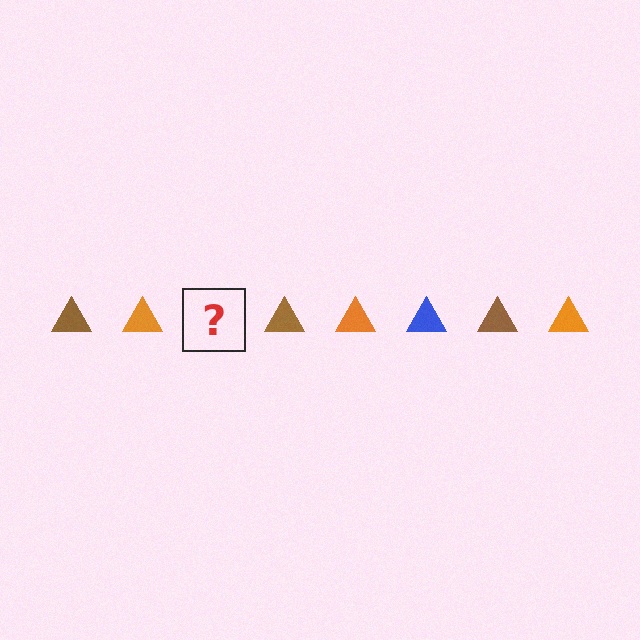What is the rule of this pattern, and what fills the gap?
The rule is that the pattern cycles through brown, orange, blue triangles. The gap should be filled with a blue triangle.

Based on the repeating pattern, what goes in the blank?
The blank should be a blue triangle.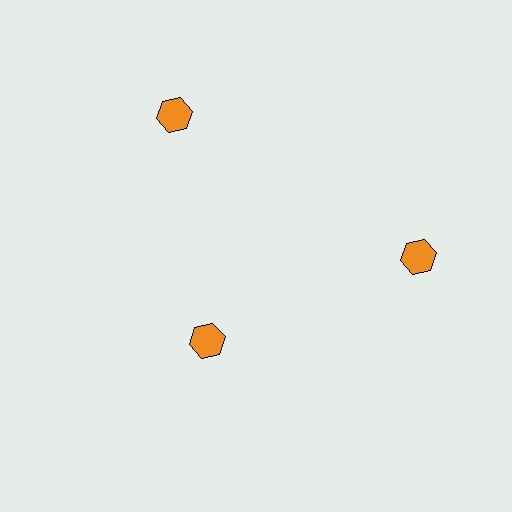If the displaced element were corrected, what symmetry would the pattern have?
It would have 3-fold rotational symmetry — the pattern would map onto itself every 120 degrees.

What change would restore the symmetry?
The symmetry would be restored by moving it outward, back onto the ring so that all 3 hexagons sit at equal angles and equal distance from the center.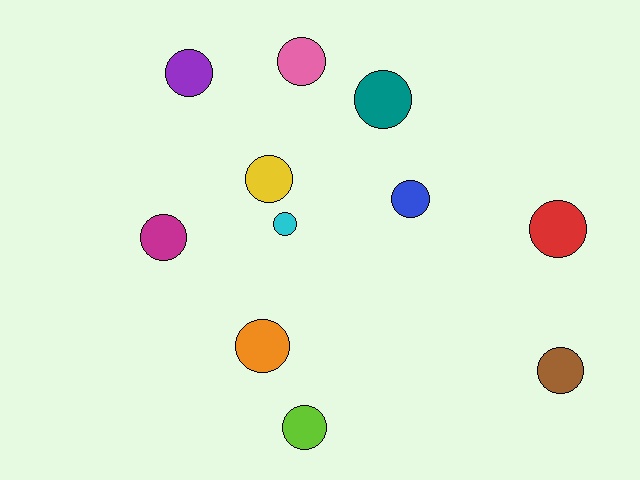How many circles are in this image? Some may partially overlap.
There are 11 circles.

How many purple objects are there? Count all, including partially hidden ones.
There is 1 purple object.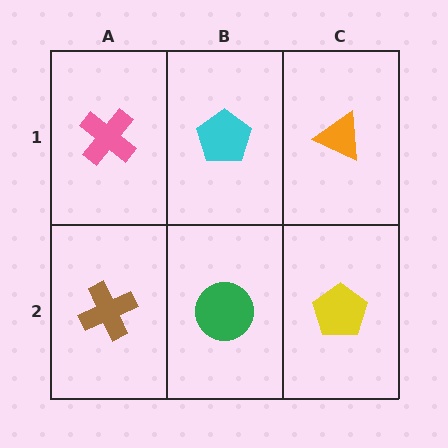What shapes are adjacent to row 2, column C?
An orange triangle (row 1, column C), a green circle (row 2, column B).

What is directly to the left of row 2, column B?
A brown cross.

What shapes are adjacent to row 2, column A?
A pink cross (row 1, column A), a green circle (row 2, column B).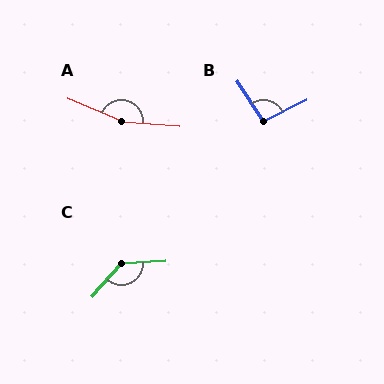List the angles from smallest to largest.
B (97°), C (135°), A (161°).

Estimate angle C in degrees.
Approximately 135 degrees.